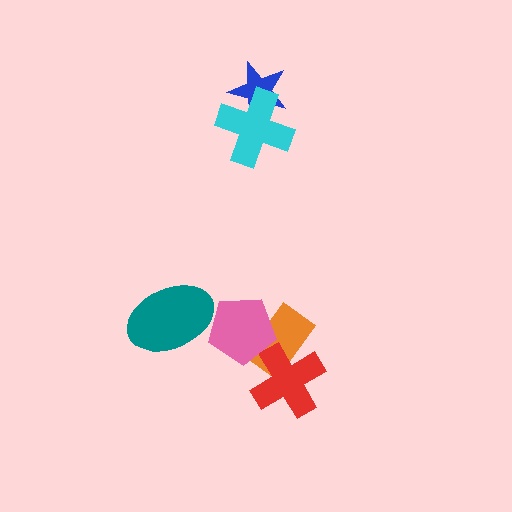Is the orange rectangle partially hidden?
Yes, it is partially covered by another shape.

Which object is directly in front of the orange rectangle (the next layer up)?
The red cross is directly in front of the orange rectangle.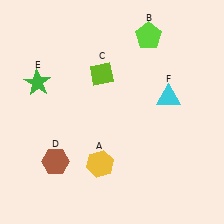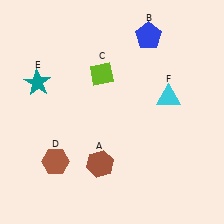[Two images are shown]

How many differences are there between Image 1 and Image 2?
There are 3 differences between the two images.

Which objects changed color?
A changed from yellow to brown. B changed from lime to blue. E changed from green to teal.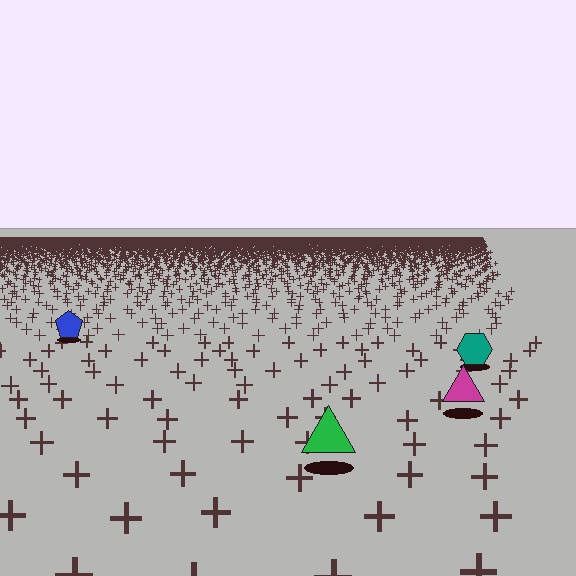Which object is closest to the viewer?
The green triangle is closest. The texture marks near it are larger and more spread out.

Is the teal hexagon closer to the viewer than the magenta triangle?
No. The magenta triangle is closer — you can tell from the texture gradient: the ground texture is coarser near it.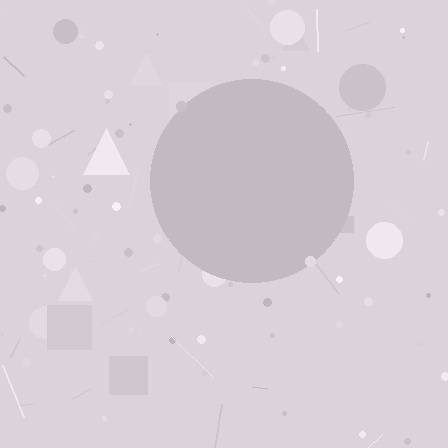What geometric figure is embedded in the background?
A circle is embedded in the background.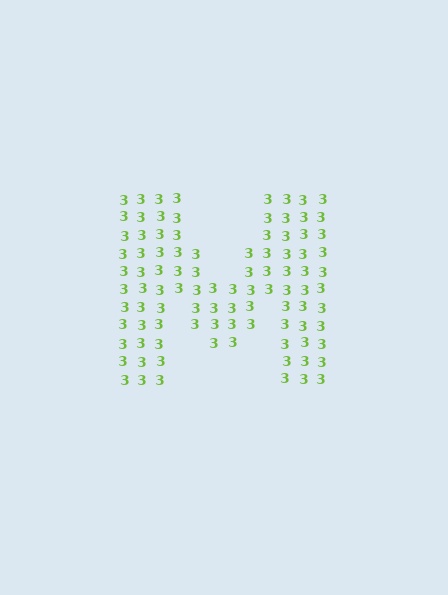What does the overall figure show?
The overall figure shows the letter M.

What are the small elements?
The small elements are digit 3's.